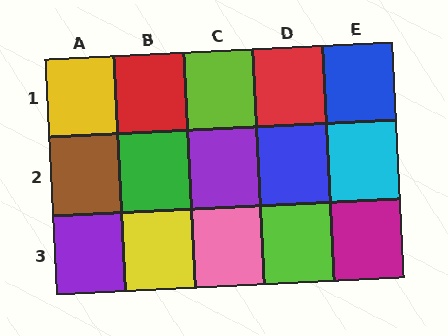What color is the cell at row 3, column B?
Yellow.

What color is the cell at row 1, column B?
Red.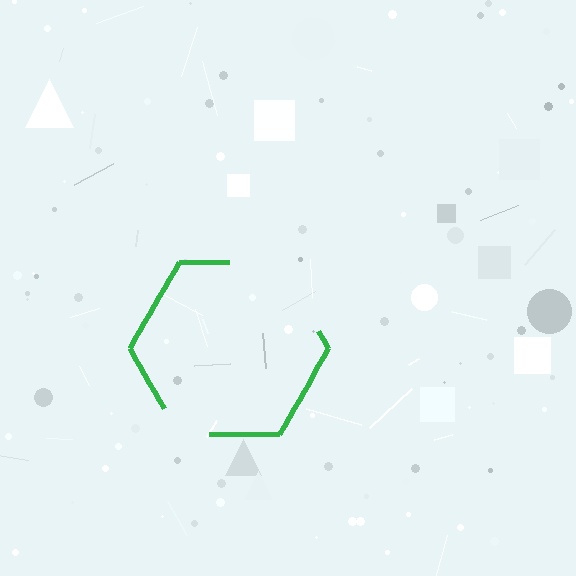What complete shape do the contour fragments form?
The contour fragments form a hexagon.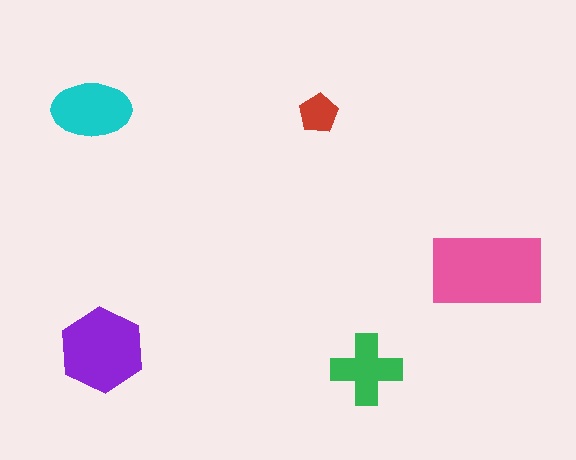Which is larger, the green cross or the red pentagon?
The green cross.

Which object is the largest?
The pink rectangle.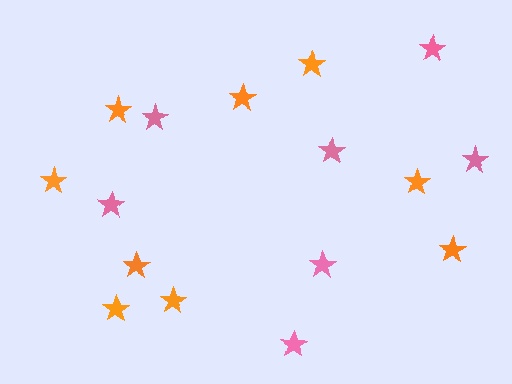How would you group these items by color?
There are 2 groups: one group of pink stars (7) and one group of orange stars (9).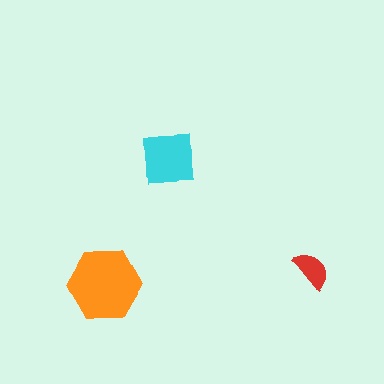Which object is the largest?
The orange hexagon.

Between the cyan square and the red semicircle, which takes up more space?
The cyan square.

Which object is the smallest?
The red semicircle.